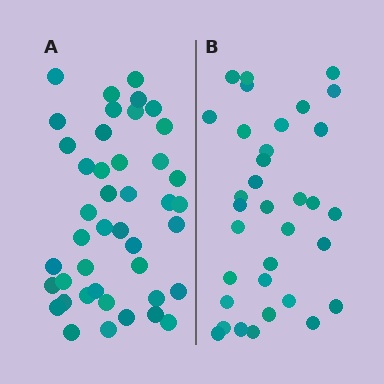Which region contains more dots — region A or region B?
Region A (the left region) has more dots.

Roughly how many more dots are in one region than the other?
Region A has roughly 8 or so more dots than region B.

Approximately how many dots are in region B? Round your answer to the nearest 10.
About 30 dots. (The exact count is 34, which rounds to 30.)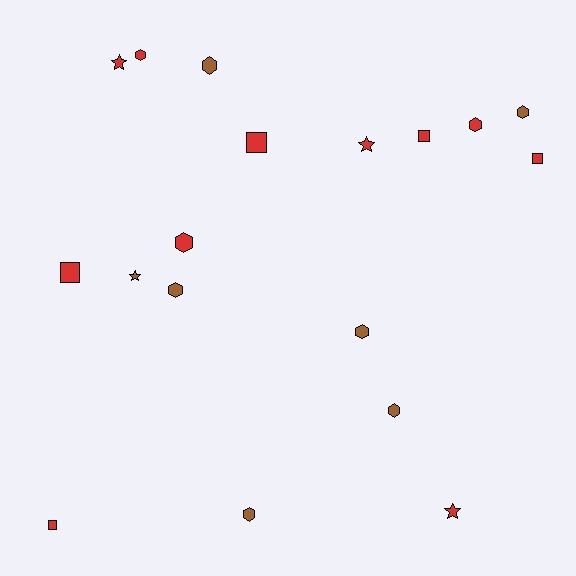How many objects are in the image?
There are 18 objects.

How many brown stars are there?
There is 1 brown star.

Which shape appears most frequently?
Hexagon, with 9 objects.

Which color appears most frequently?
Red, with 11 objects.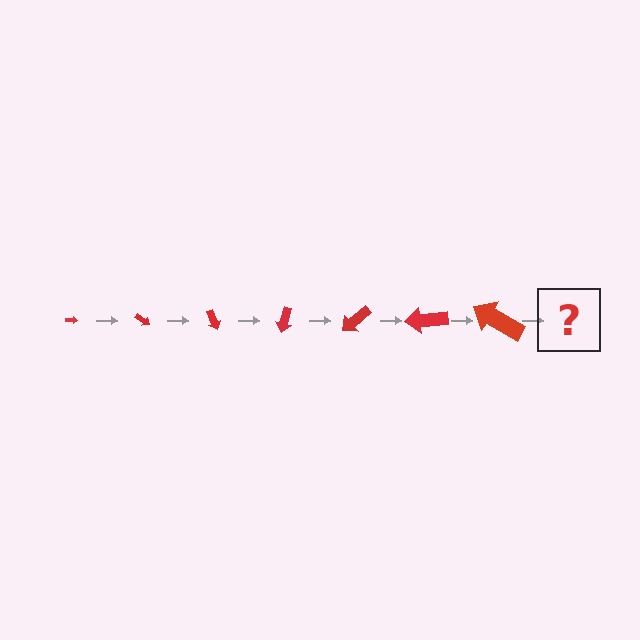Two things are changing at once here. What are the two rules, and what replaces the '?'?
The two rules are that the arrow grows larger each step and it rotates 35 degrees each step. The '?' should be an arrow, larger than the previous one and rotated 245 degrees from the start.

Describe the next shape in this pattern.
It should be an arrow, larger than the previous one and rotated 245 degrees from the start.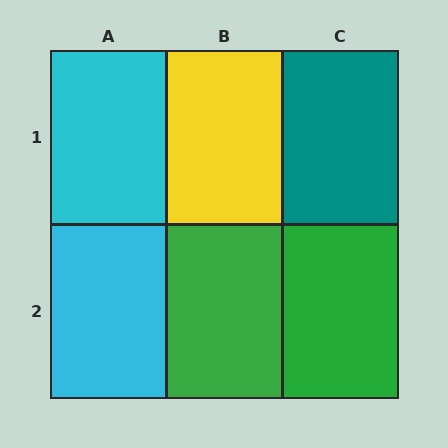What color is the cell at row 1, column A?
Cyan.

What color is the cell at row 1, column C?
Teal.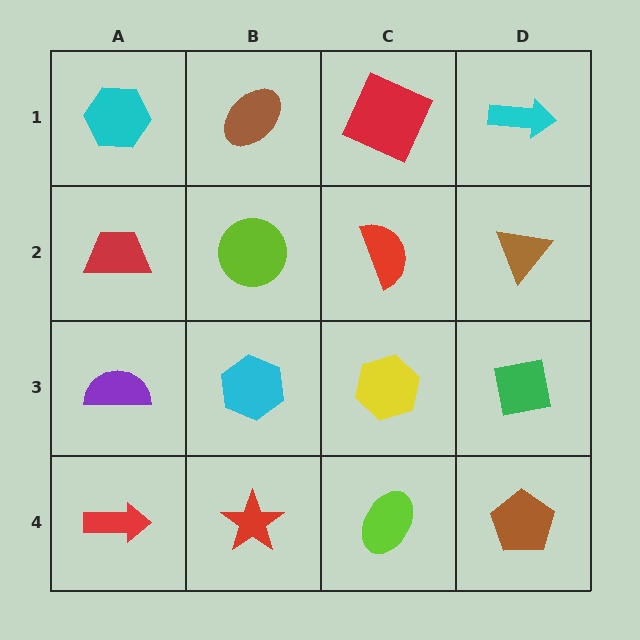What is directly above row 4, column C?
A yellow hexagon.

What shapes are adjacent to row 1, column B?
A lime circle (row 2, column B), a cyan hexagon (row 1, column A), a red square (row 1, column C).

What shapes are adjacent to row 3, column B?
A lime circle (row 2, column B), a red star (row 4, column B), a purple semicircle (row 3, column A), a yellow hexagon (row 3, column C).